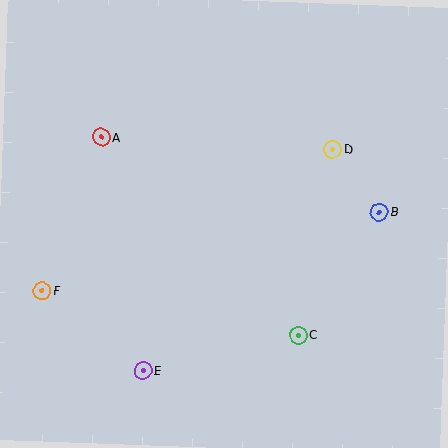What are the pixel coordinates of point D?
Point D is at (333, 149).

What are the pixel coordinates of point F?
Point F is at (42, 291).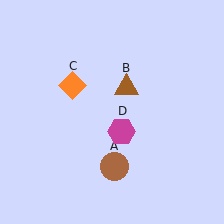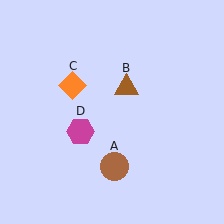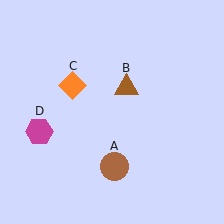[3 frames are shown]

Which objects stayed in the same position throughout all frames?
Brown circle (object A) and brown triangle (object B) and orange diamond (object C) remained stationary.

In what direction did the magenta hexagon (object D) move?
The magenta hexagon (object D) moved left.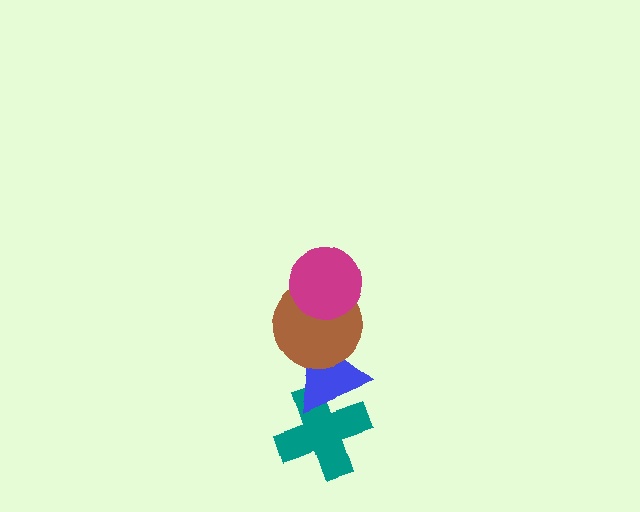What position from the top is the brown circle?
The brown circle is 2nd from the top.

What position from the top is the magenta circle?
The magenta circle is 1st from the top.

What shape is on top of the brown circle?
The magenta circle is on top of the brown circle.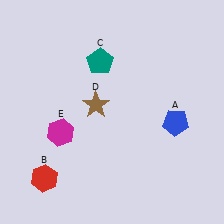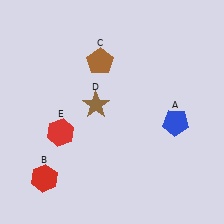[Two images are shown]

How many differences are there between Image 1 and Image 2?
There are 2 differences between the two images.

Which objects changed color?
C changed from teal to brown. E changed from magenta to red.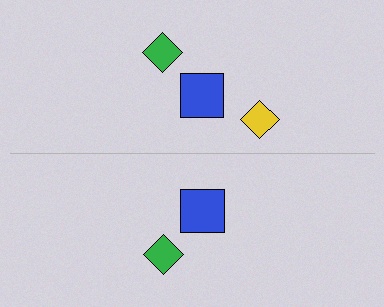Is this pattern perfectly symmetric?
No, the pattern is not perfectly symmetric. A yellow diamond is missing from the bottom side.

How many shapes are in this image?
There are 5 shapes in this image.